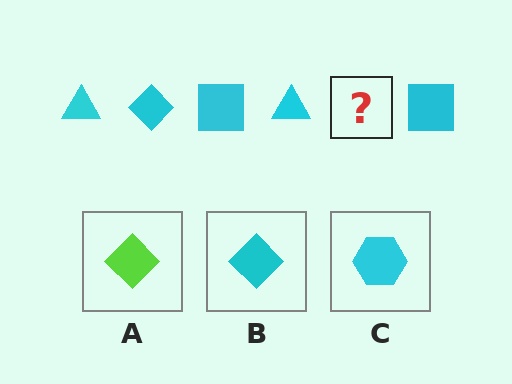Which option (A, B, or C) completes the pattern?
B.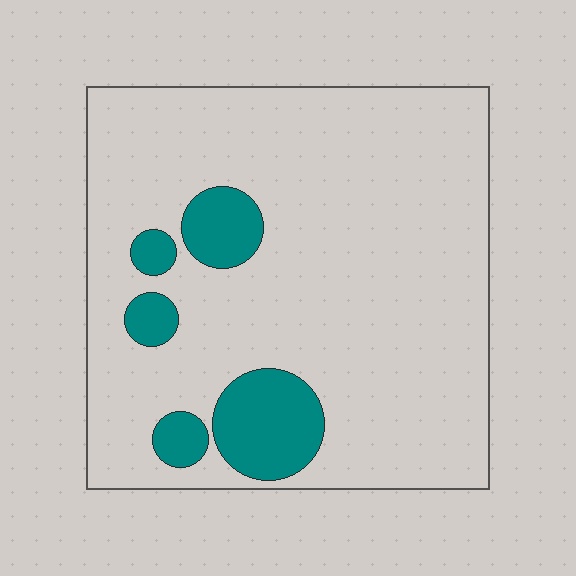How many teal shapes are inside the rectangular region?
5.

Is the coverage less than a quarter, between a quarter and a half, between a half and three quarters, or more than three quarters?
Less than a quarter.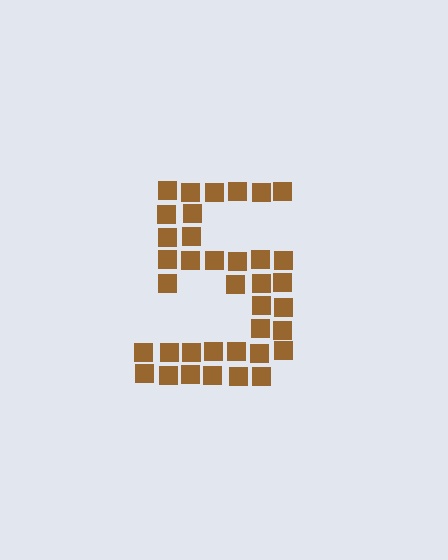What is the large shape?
The large shape is the digit 5.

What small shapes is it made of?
It is made of small squares.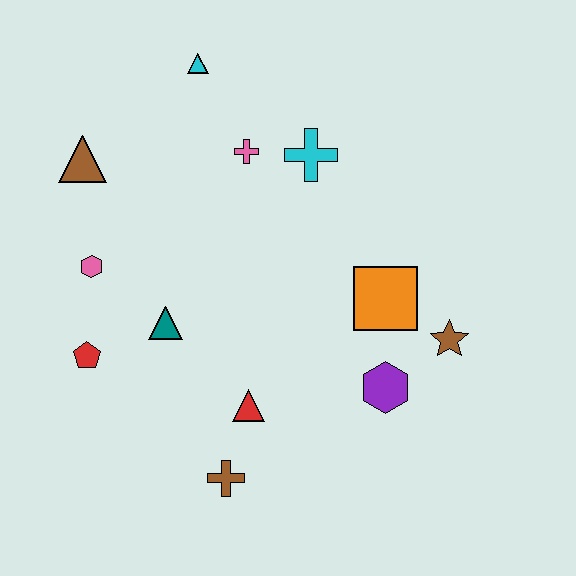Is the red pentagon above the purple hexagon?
Yes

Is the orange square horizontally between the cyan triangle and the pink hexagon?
No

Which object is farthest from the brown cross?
The cyan triangle is farthest from the brown cross.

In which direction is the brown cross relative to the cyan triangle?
The brown cross is below the cyan triangle.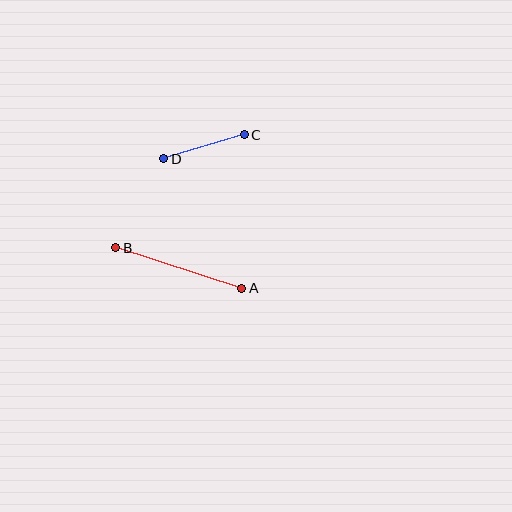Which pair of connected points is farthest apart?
Points A and B are farthest apart.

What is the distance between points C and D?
The distance is approximately 84 pixels.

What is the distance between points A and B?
The distance is approximately 133 pixels.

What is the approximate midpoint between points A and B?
The midpoint is at approximately (179, 268) pixels.